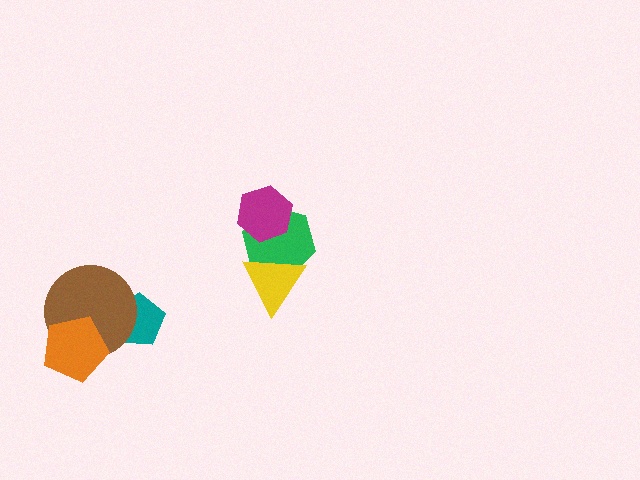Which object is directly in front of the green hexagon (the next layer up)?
The magenta hexagon is directly in front of the green hexagon.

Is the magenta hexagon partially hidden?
No, no other shape covers it.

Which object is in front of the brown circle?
The orange pentagon is in front of the brown circle.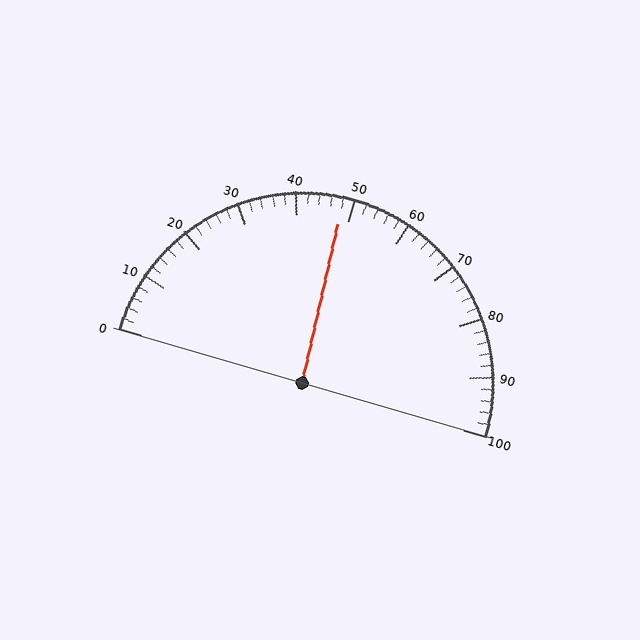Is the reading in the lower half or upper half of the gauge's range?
The reading is in the lower half of the range (0 to 100).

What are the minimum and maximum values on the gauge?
The gauge ranges from 0 to 100.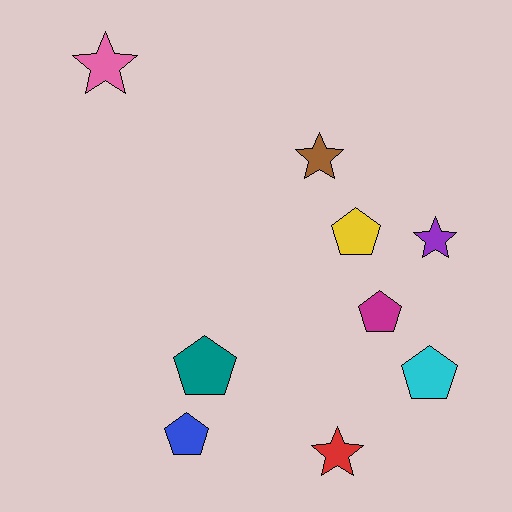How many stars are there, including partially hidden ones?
There are 4 stars.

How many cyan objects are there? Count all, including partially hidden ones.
There is 1 cyan object.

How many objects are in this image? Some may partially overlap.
There are 9 objects.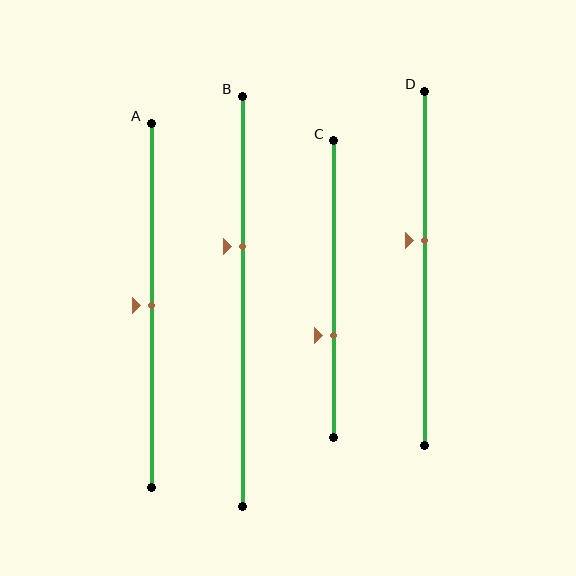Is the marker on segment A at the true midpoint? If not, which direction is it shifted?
Yes, the marker on segment A is at the true midpoint.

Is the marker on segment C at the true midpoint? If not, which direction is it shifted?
No, the marker on segment C is shifted downward by about 15% of the segment length.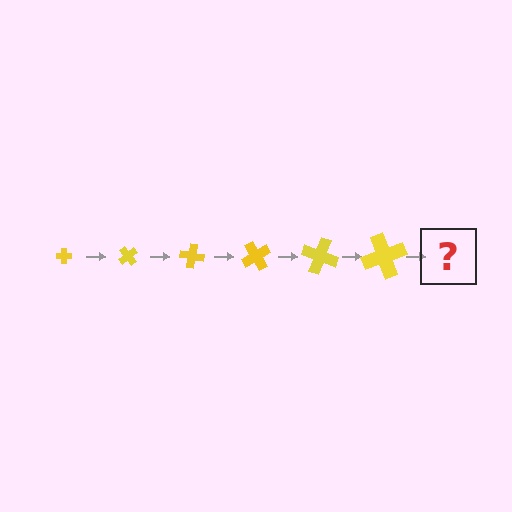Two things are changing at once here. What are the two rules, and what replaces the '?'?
The two rules are that the cross grows larger each step and it rotates 50 degrees each step. The '?' should be a cross, larger than the previous one and rotated 300 degrees from the start.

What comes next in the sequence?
The next element should be a cross, larger than the previous one and rotated 300 degrees from the start.